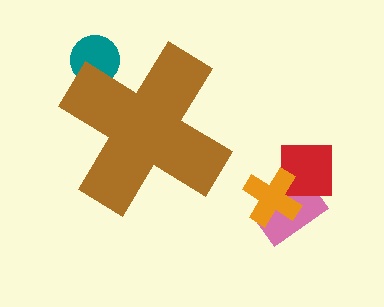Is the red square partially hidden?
No, the red square is fully visible.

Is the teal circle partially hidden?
Yes, the teal circle is partially hidden behind the brown cross.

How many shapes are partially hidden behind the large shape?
1 shape is partially hidden.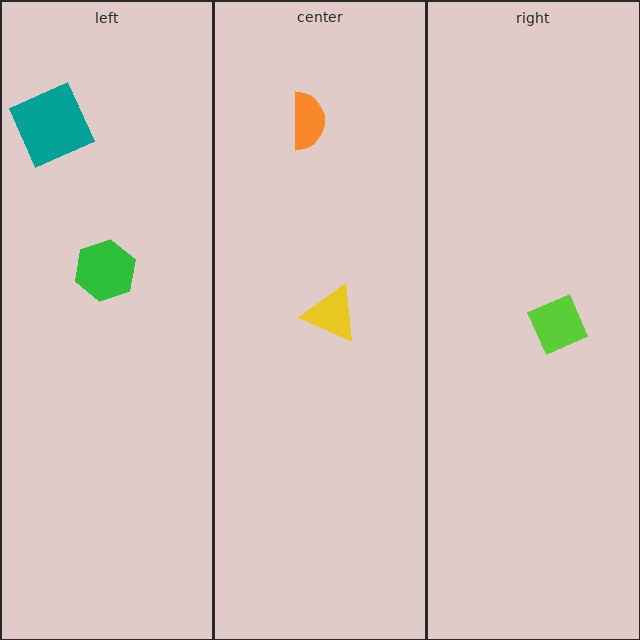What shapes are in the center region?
The yellow triangle, the orange semicircle.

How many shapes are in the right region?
1.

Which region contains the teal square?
The left region.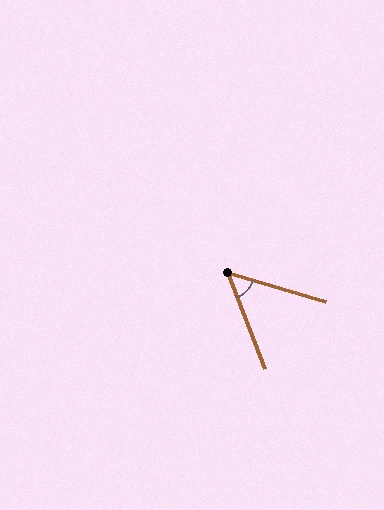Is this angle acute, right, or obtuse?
It is acute.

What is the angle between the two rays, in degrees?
Approximately 52 degrees.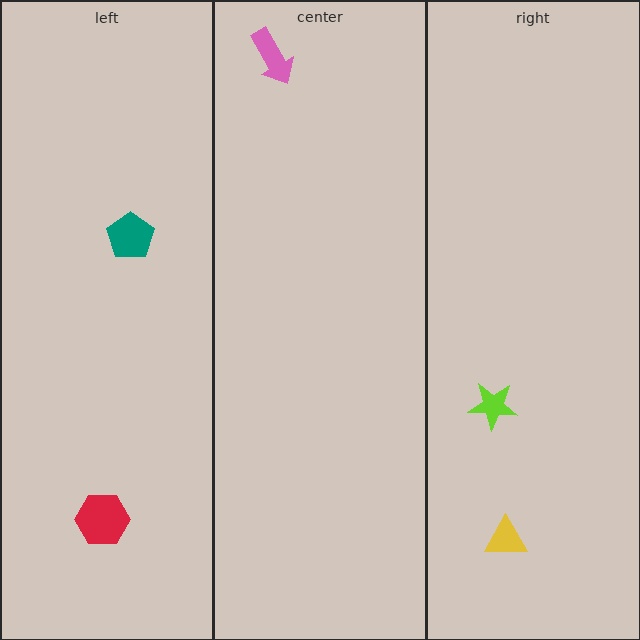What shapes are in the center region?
The pink arrow.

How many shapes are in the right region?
2.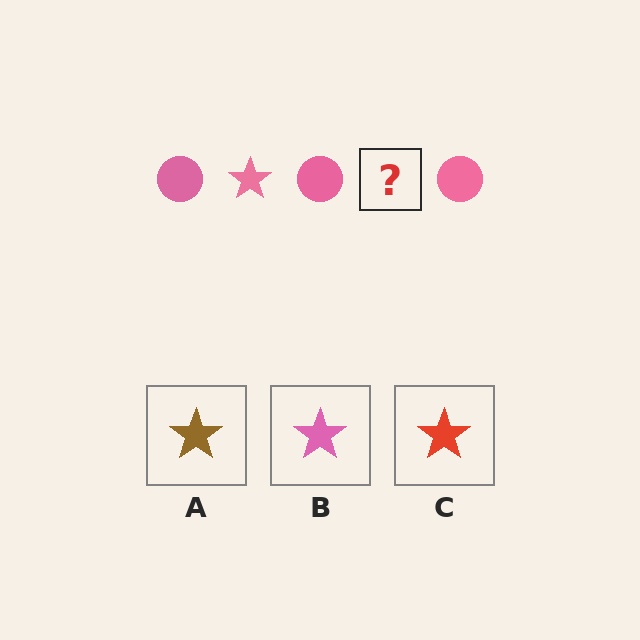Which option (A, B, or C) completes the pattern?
B.